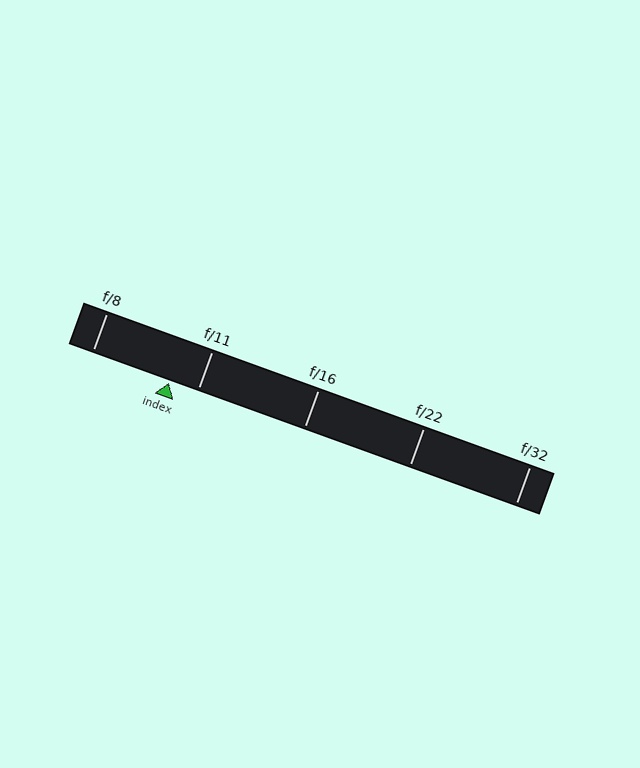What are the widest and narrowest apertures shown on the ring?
The widest aperture shown is f/8 and the narrowest is f/32.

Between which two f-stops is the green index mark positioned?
The index mark is between f/8 and f/11.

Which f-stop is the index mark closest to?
The index mark is closest to f/11.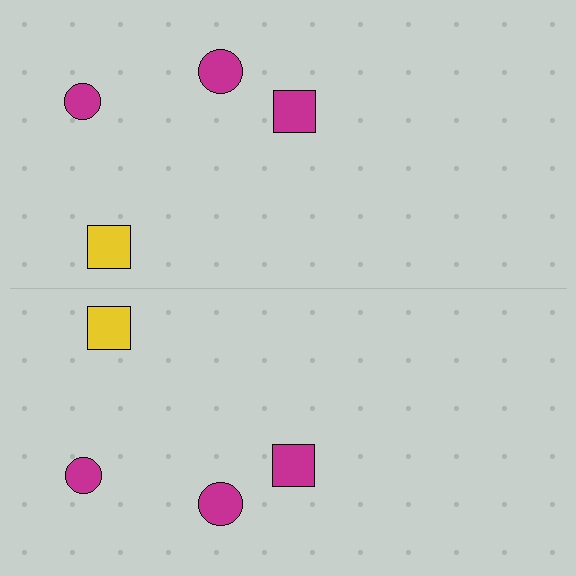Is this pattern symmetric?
Yes, this pattern has bilateral (reflection) symmetry.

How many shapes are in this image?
There are 8 shapes in this image.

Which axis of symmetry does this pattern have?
The pattern has a horizontal axis of symmetry running through the center of the image.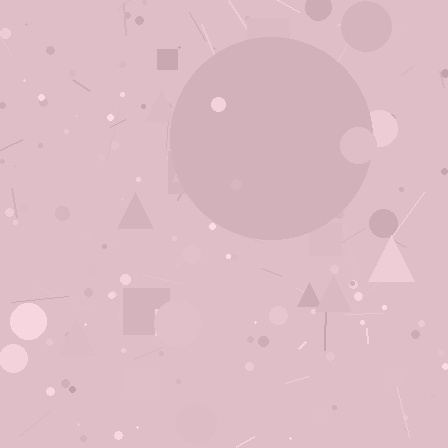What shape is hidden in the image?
A circle is hidden in the image.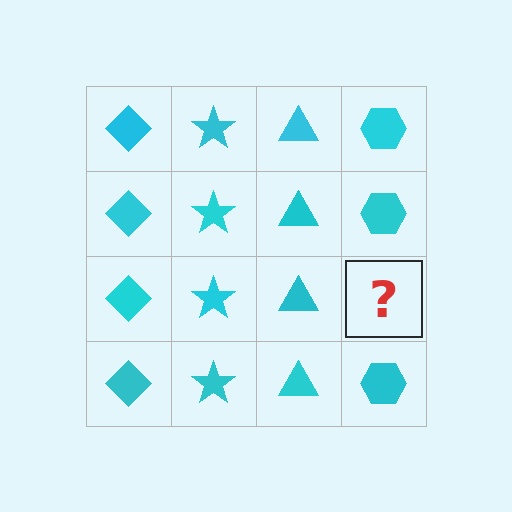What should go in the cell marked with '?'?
The missing cell should contain a cyan hexagon.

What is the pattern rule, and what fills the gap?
The rule is that each column has a consistent shape. The gap should be filled with a cyan hexagon.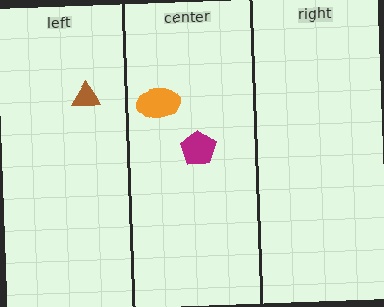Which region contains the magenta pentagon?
The center region.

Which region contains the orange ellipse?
The center region.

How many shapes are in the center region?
2.